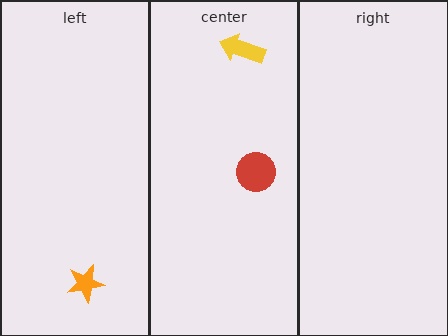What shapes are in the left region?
The orange star.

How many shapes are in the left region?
1.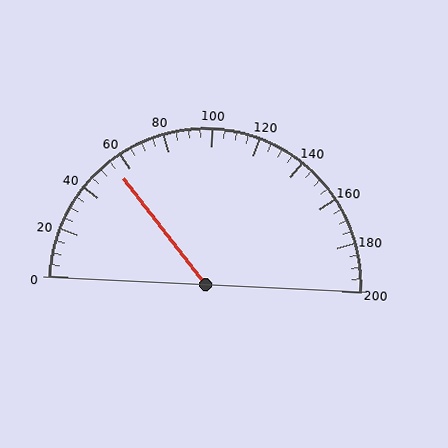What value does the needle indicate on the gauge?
The needle indicates approximately 55.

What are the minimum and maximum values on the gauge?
The gauge ranges from 0 to 200.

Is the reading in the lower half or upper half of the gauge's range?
The reading is in the lower half of the range (0 to 200).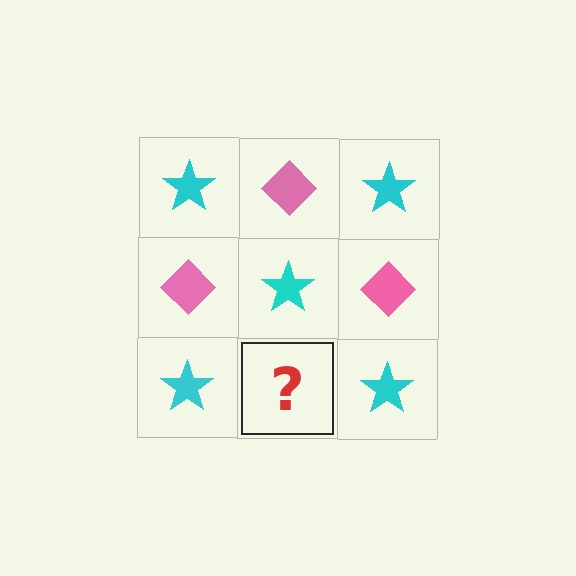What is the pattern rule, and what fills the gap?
The rule is that it alternates cyan star and pink diamond in a checkerboard pattern. The gap should be filled with a pink diamond.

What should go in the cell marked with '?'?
The missing cell should contain a pink diamond.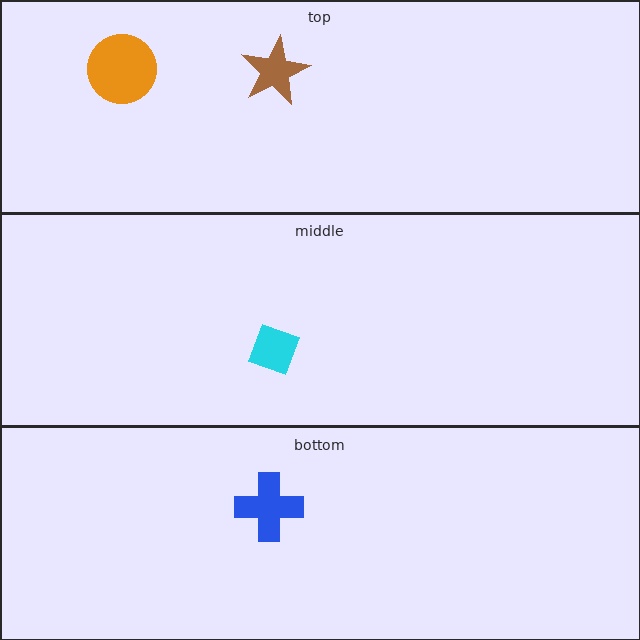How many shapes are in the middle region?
1.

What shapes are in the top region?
The orange circle, the brown star.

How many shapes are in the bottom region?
1.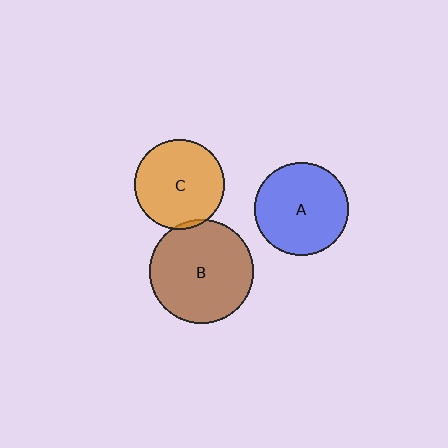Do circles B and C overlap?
Yes.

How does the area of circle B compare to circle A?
Approximately 1.3 times.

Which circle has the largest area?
Circle B (brown).